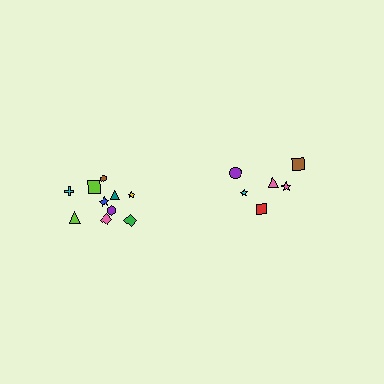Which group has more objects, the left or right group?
The left group.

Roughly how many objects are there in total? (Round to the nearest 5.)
Roughly 15 objects in total.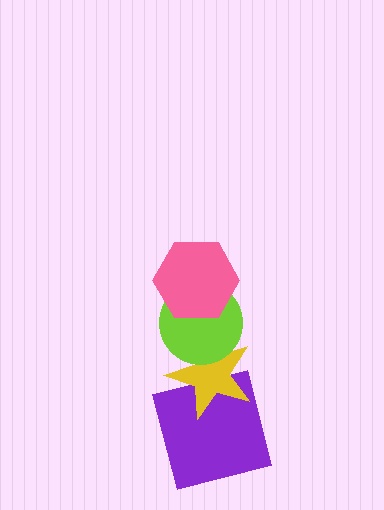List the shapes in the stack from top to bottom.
From top to bottom: the pink hexagon, the lime circle, the yellow star, the purple square.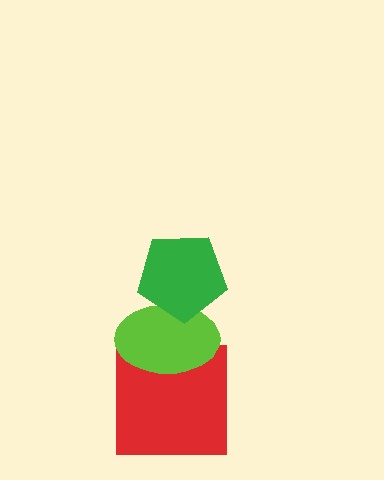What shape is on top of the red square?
The lime ellipse is on top of the red square.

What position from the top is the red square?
The red square is 3rd from the top.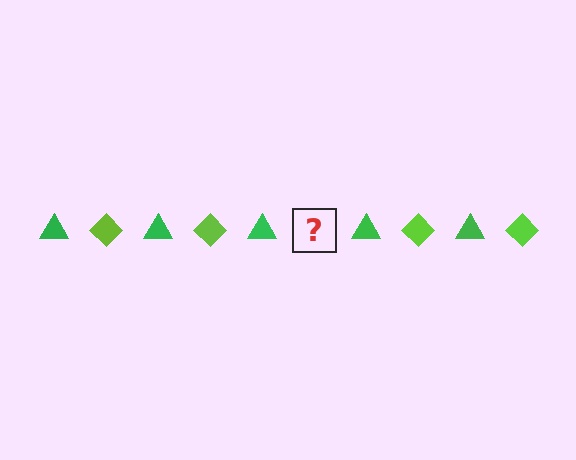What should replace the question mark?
The question mark should be replaced with a lime diamond.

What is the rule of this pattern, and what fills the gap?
The rule is that the pattern alternates between green triangle and lime diamond. The gap should be filled with a lime diamond.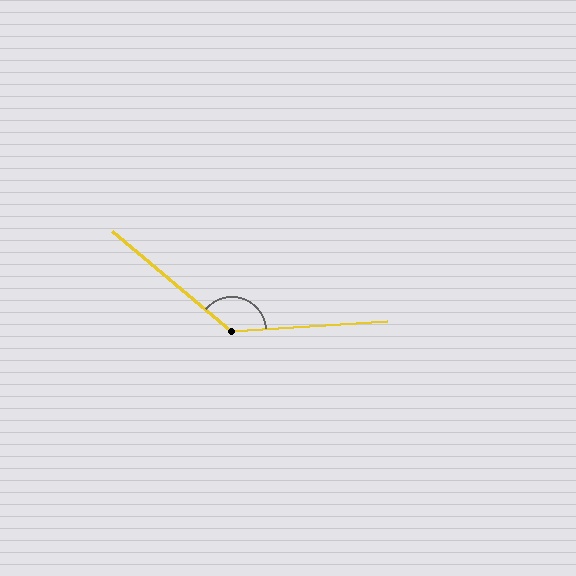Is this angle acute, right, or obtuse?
It is obtuse.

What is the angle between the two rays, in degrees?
Approximately 136 degrees.